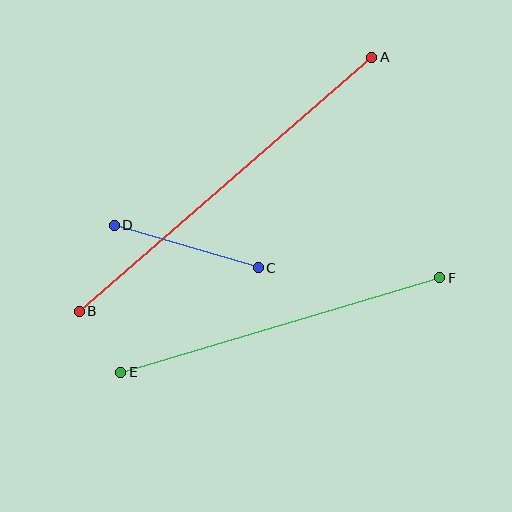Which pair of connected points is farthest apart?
Points A and B are farthest apart.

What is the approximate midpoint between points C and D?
The midpoint is at approximately (186, 247) pixels.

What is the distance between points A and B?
The distance is approximately 387 pixels.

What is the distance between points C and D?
The distance is approximately 150 pixels.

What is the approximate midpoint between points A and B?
The midpoint is at approximately (225, 184) pixels.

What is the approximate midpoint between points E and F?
The midpoint is at approximately (280, 325) pixels.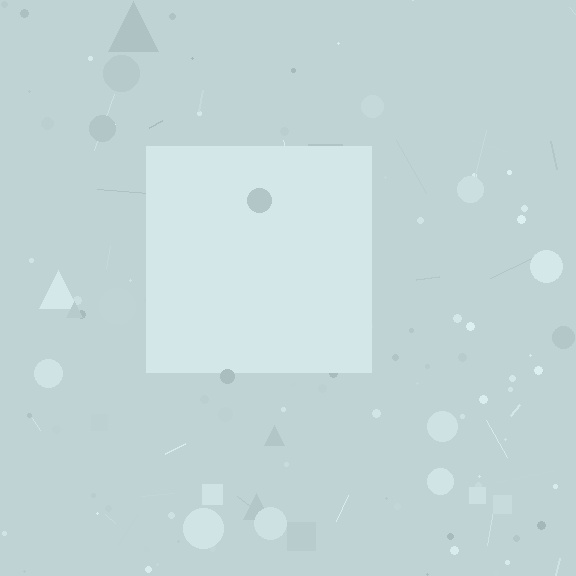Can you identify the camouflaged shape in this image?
The camouflaged shape is a square.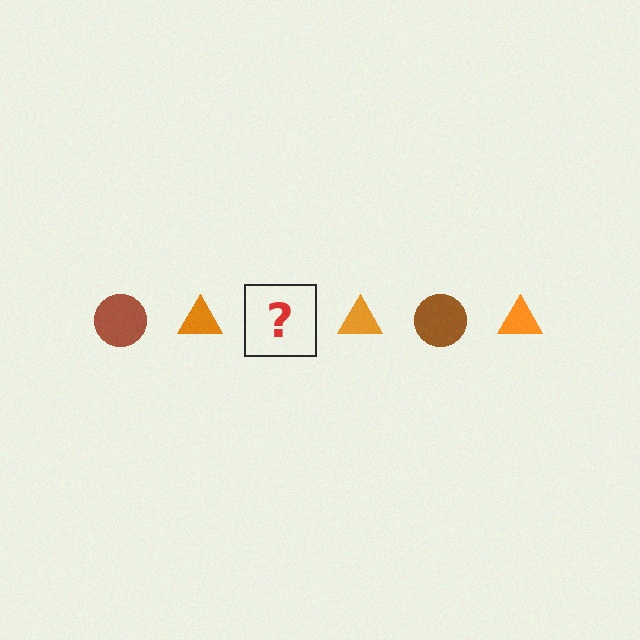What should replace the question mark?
The question mark should be replaced with a brown circle.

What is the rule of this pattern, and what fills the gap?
The rule is that the pattern alternates between brown circle and orange triangle. The gap should be filled with a brown circle.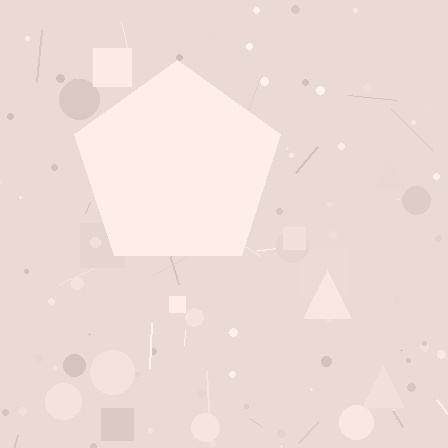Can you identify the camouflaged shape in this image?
The camouflaged shape is a pentagon.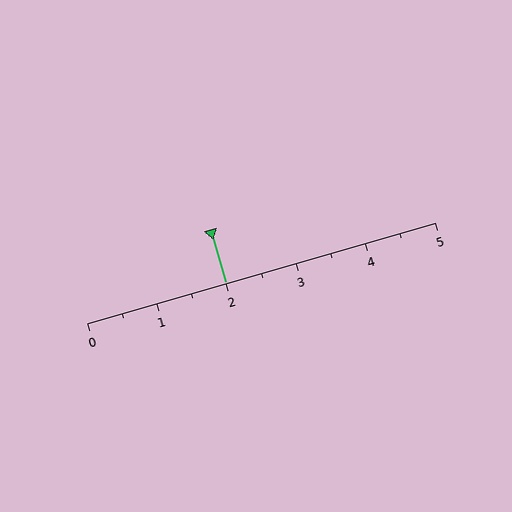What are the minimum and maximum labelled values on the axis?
The axis runs from 0 to 5.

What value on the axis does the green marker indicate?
The marker indicates approximately 2.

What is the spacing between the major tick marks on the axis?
The major ticks are spaced 1 apart.